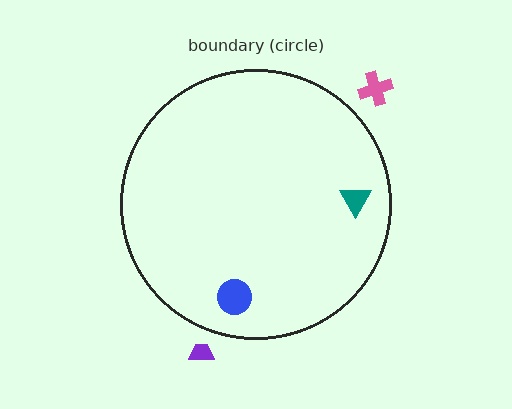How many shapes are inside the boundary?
2 inside, 2 outside.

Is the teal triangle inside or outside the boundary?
Inside.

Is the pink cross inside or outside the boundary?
Outside.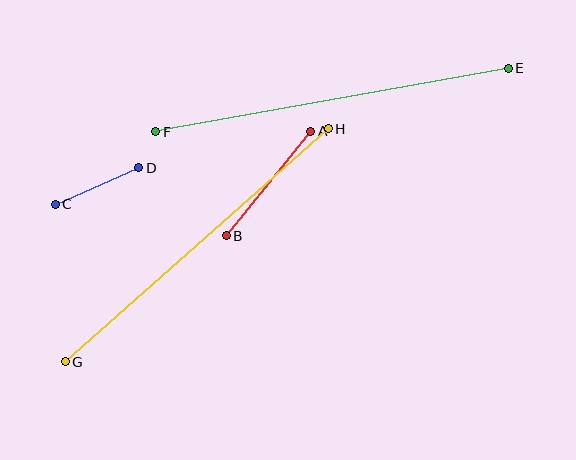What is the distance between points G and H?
The distance is approximately 351 pixels.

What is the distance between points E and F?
The distance is approximately 358 pixels.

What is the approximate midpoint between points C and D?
The midpoint is at approximately (97, 186) pixels.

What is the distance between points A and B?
The distance is approximately 134 pixels.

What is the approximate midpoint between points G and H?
The midpoint is at approximately (197, 245) pixels.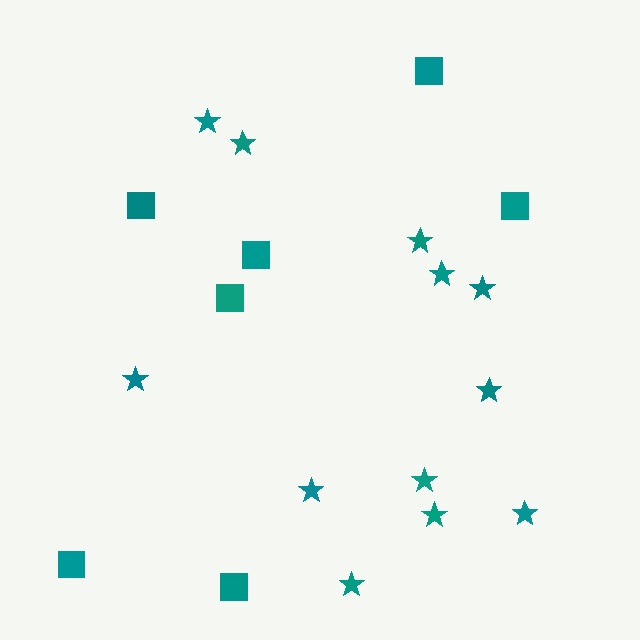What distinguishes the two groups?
There are 2 groups: one group of stars (12) and one group of squares (7).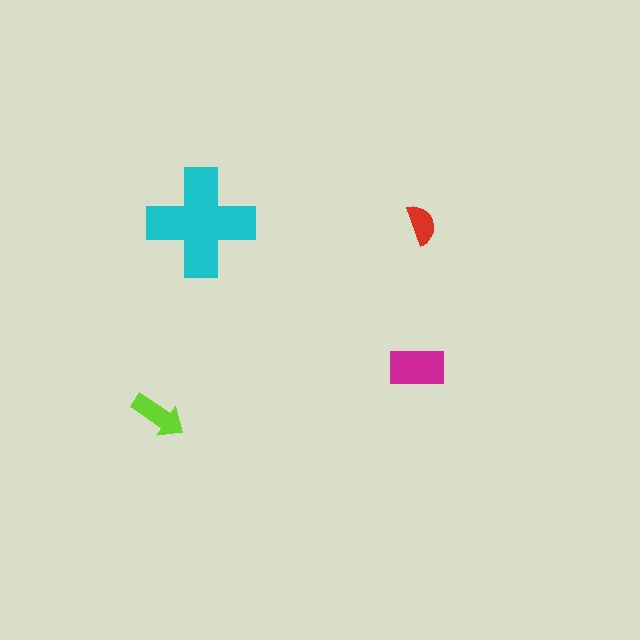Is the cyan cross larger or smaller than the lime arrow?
Larger.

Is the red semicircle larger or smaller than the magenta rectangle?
Smaller.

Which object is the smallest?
The red semicircle.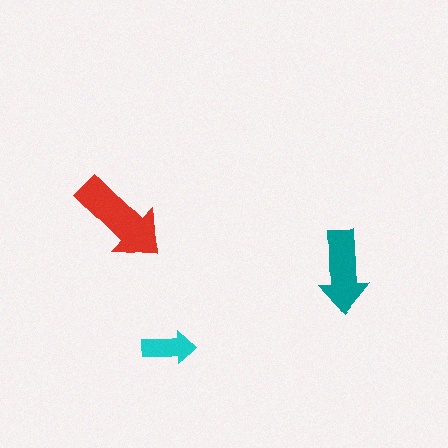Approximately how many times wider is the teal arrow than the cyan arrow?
About 1.5 times wider.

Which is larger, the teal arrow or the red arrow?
The red one.